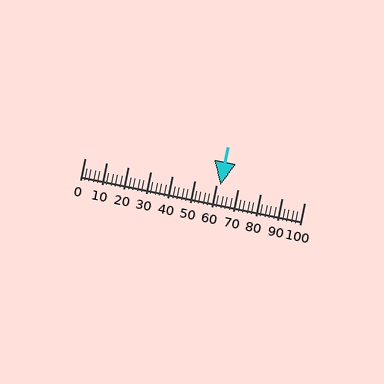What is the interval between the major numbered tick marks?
The major tick marks are spaced 10 units apart.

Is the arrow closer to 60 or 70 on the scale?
The arrow is closer to 60.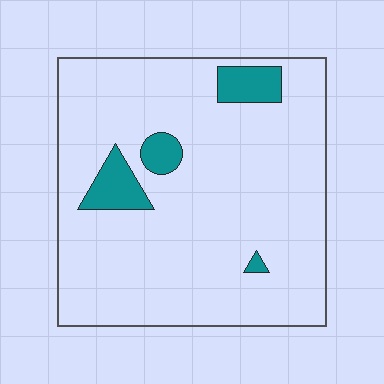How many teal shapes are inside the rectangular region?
4.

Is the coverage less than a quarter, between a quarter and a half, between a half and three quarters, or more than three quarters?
Less than a quarter.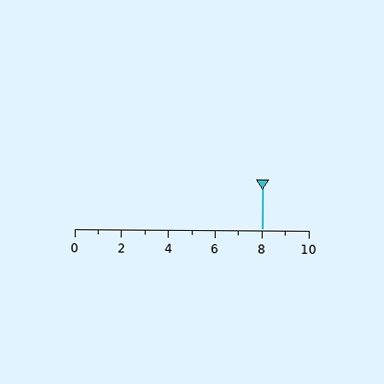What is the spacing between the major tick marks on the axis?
The major ticks are spaced 2 apart.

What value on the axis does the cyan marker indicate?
The marker indicates approximately 8.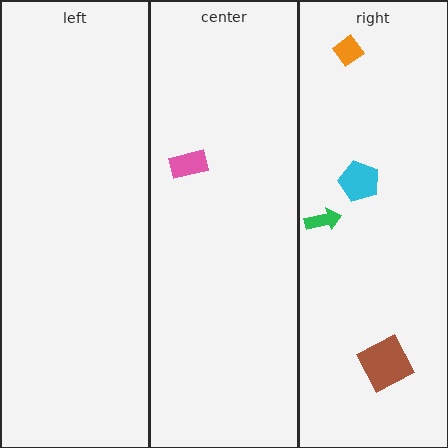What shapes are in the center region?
The pink rectangle.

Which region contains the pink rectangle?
The center region.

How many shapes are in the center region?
1.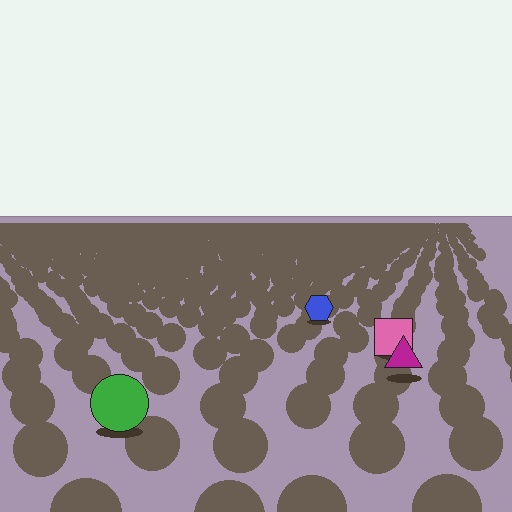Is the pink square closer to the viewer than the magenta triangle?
No. The magenta triangle is closer — you can tell from the texture gradient: the ground texture is coarser near it.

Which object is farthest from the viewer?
The blue hexagon is farthest from the viewer. It appears smaller and the ground texture around it is denser.